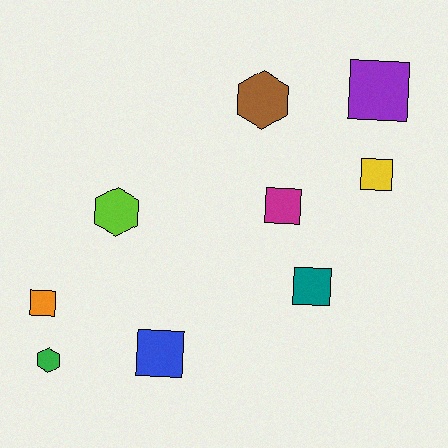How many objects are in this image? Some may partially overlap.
There are 9 objects.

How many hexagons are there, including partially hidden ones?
There are 3 hexagons.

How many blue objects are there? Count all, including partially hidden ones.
There is 1 blue object.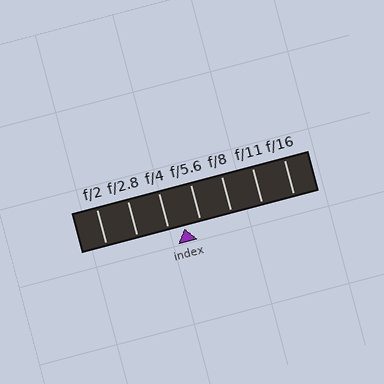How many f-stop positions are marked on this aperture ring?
There are 7 f-stop positions marked.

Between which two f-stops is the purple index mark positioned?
The index mark is between f/4 and f/5.6.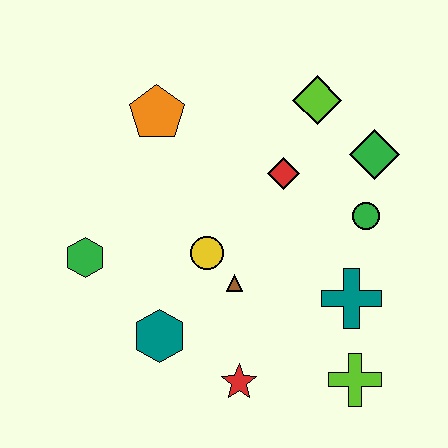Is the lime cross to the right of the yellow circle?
Yes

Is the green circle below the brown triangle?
No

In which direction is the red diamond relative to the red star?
The red diamond is above the red star.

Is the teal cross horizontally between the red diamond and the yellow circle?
No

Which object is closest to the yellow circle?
The brown triangle is closest to the yellow circle.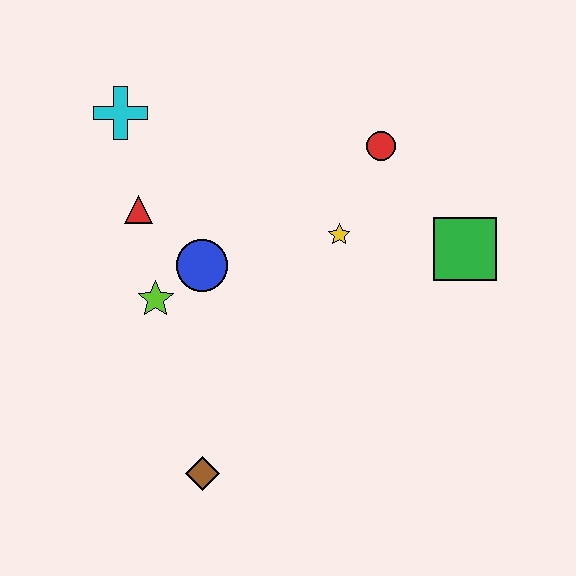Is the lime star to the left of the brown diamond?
Yes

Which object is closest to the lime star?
The blue circle is closest to the lime star.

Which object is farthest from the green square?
The cyan cross is farthest from the green square.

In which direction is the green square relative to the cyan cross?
The green square is to the right of the cyan cross.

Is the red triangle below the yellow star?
No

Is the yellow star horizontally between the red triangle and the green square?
Yes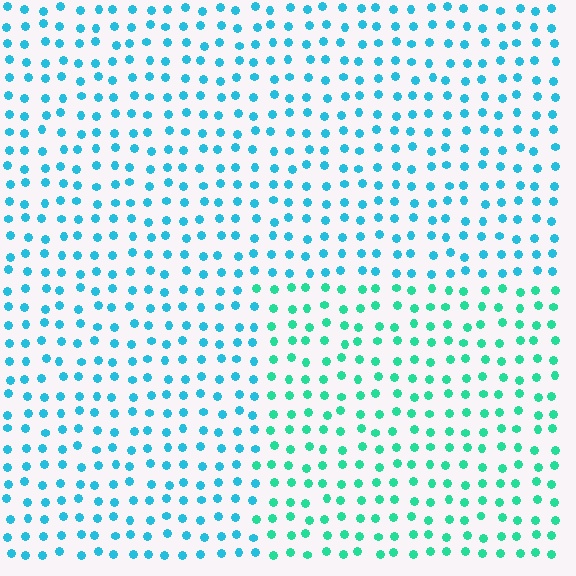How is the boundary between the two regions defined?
The boundary is defined purely by a slight shift in hue (about 33 degrees). Spacing, size, and orientation are identical on both sides.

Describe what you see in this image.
The image is filled with small cyan elements in a uniform arrangement. A rectangle-shaped region is visible where the elements are tinted to a slightly different hue, forming a subtle color boundary.